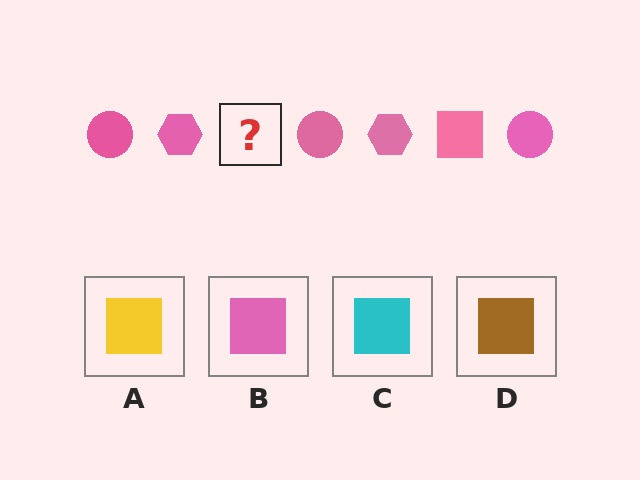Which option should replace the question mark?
Option B.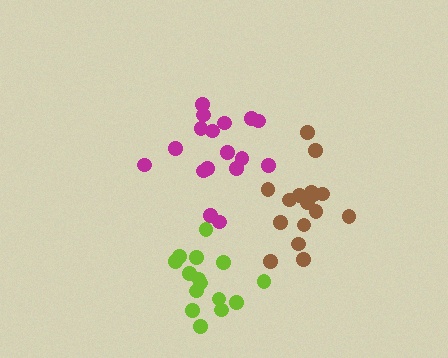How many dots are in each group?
Group 1: 16 dots, Group 2: 18 dots, Group 3: 15 dots (49 total).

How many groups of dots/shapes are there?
There are 3 groups.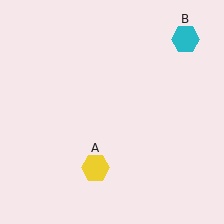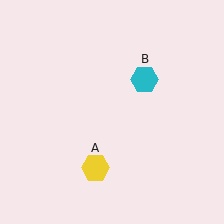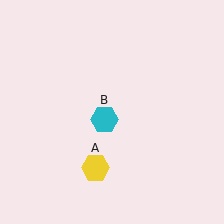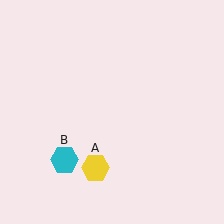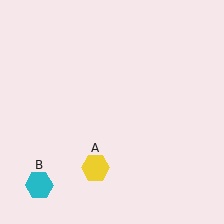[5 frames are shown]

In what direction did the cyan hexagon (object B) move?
The cyan hexagon (object B) moved down and to the left.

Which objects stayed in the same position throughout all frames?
Yellow hexagon (object A) remained stationary.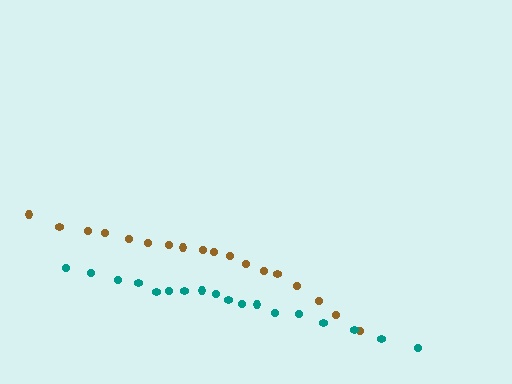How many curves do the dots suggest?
There are 2 distinct paths.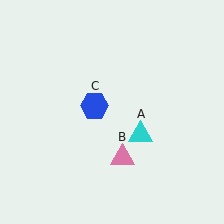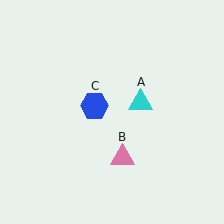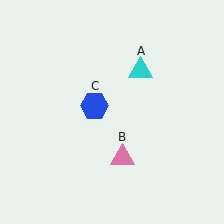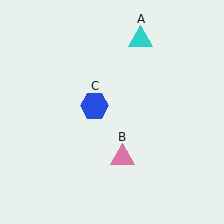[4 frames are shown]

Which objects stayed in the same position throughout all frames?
Pink triangle (object B) and blue hexagon (object C) remained stationary.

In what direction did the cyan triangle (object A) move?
The cyan triangle (object A) moved up.